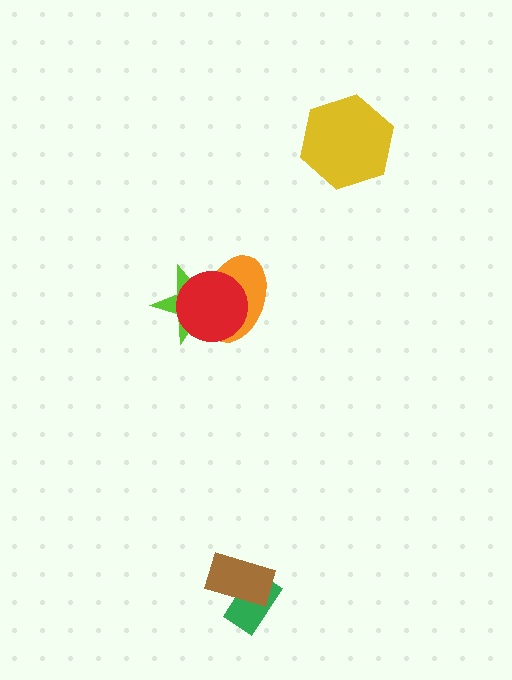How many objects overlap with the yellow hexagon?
0 objects overlap with the yellow hexagon.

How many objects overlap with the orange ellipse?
2 objects overlap with the orange ellipse.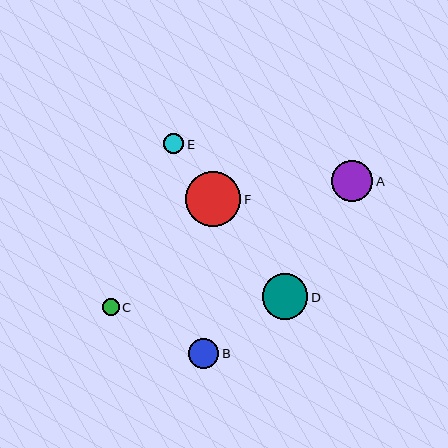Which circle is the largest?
Circle F is the largest with a size of approximately 55 pixels.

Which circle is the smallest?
Circle C is the smallest with a size of approximately 17 pixels.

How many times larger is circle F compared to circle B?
Circle F is approximately 1.8 times the size of circle B.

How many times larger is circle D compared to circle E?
Circle D is approximately 2.3 times the size of circle E.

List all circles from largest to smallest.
From largest to smallest: F, D, A, B, E, C.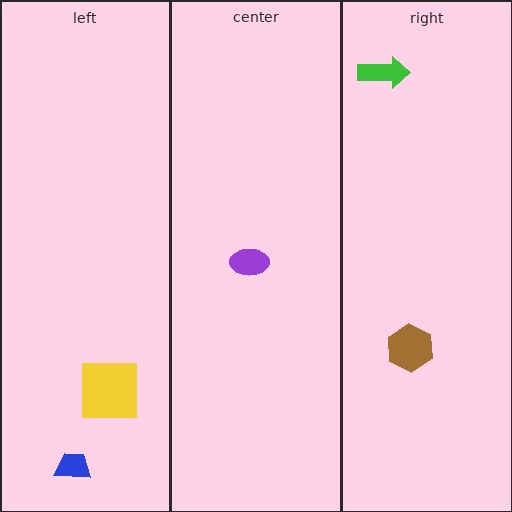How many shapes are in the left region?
2.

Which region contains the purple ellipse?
The center region.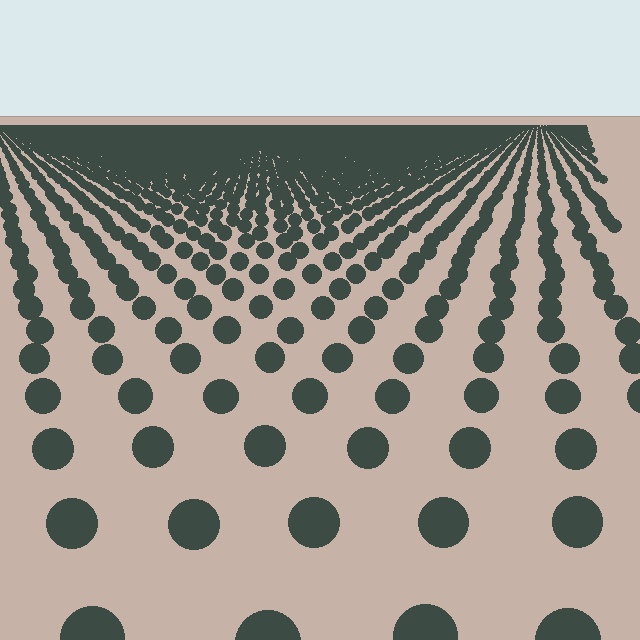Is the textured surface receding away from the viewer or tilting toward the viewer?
The surface is receding away from the viewer. Texture elements get smaller and denser toward the top.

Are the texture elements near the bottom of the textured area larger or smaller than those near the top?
Larger. Near the bottom, elements are closer to the viewer and appear at a bigger on-screen size.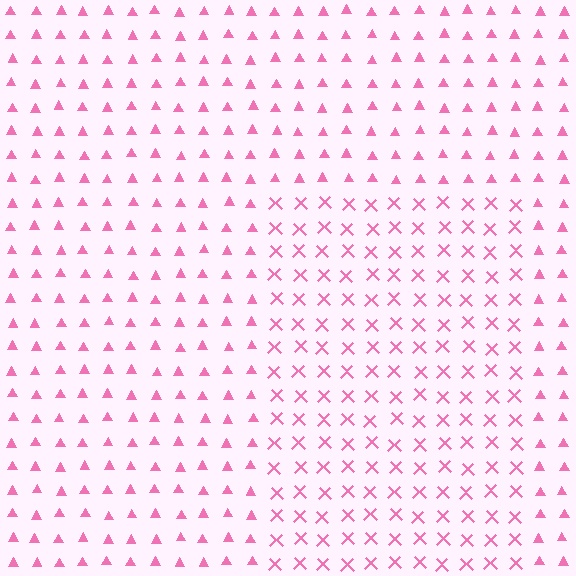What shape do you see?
I see a rectangle.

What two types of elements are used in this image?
The image uses X marks inside the rectangle region and triangles outside it.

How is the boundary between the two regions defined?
The boundary is defined by a change in element shape: X marks inside vs. triangles outside. All elements share the same color and spacing.